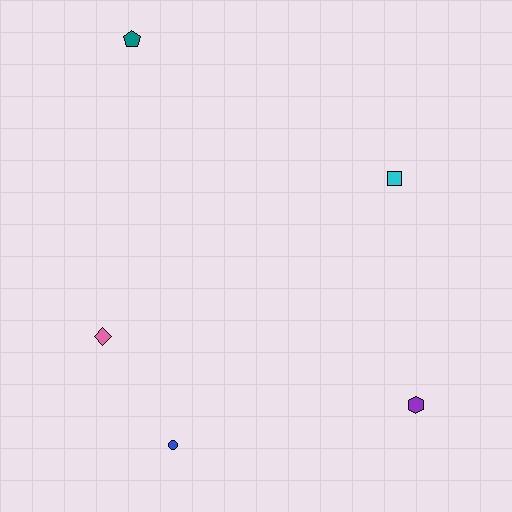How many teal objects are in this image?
There is 1 teal object.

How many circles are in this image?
There is 1 circle.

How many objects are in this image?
There are 5 objects.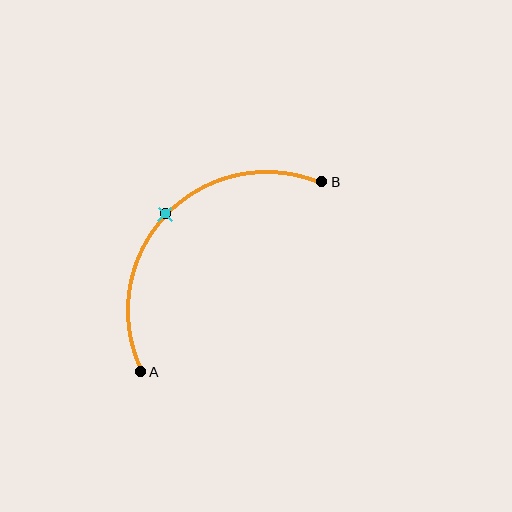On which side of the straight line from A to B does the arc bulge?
The arc bulges above and to the left of the straight line connecting A and B.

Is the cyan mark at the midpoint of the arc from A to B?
Yes. The cyan mark lies on the arc at equal arc-length from both A and B — it is the arc midpoint.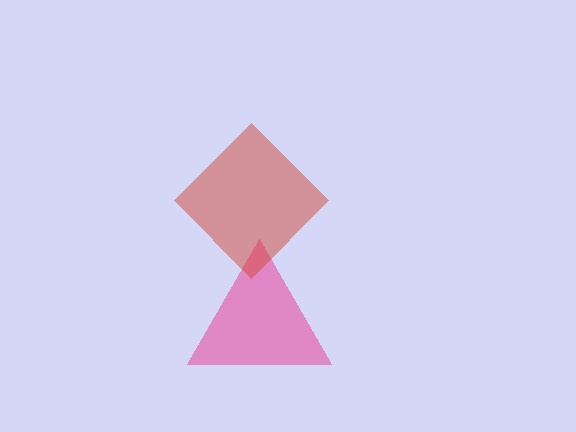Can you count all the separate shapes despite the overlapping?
Yes, there are 2 separate shapes.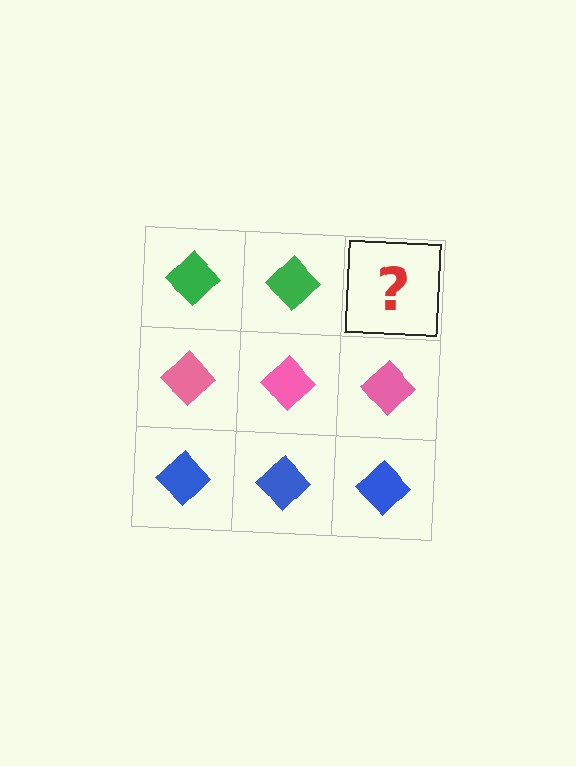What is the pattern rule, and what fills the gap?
The rule is that each row has a consistent color. The gap should be filled with a green diamond.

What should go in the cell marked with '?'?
The missing cell should contain a green diamond.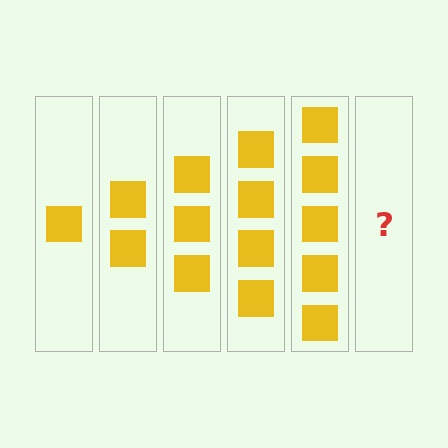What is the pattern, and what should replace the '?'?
The pattern is that each step adds one more square. The '?' should be 6 squares.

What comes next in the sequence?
The next element should be 6 squares.